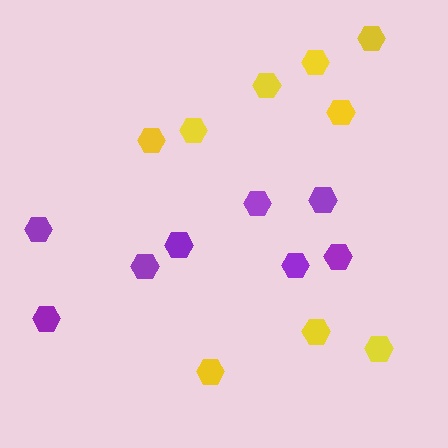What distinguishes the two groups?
There are 2 groups: one group of yellow hexagons (9) and one group of purple hexagons (8).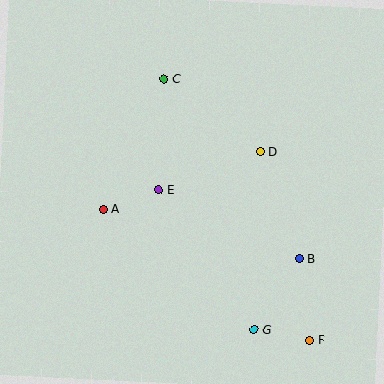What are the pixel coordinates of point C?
Point C is at (164, 79).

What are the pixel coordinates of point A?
Point A is at (104, 209).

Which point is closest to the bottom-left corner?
Point A is closest to the bottom-left corner.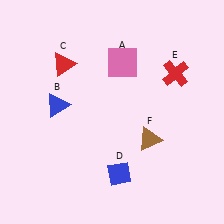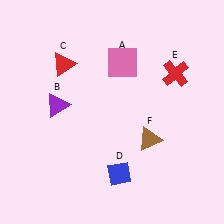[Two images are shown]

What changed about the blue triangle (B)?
In Image 1, B is blue. In Image 2, it changed to purple.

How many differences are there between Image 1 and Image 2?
There is 1 difference between the two images.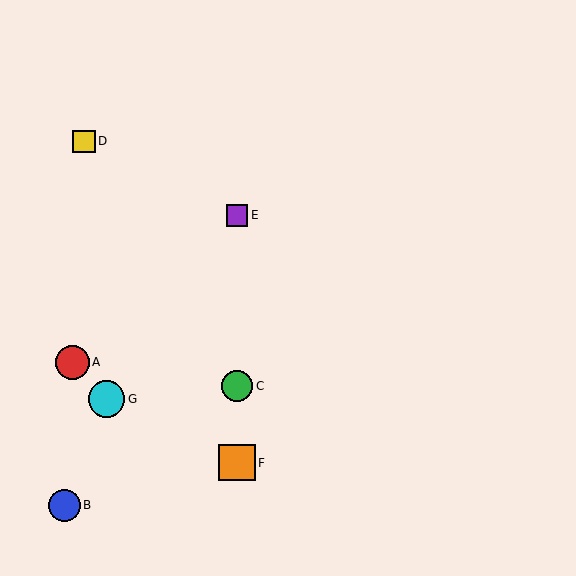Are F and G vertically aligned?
No, F is at x≈237 and G is at x≈106.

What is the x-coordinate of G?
Object G is at x≈106.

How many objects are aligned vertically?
3 objects (C, E, F) are aligned vertically.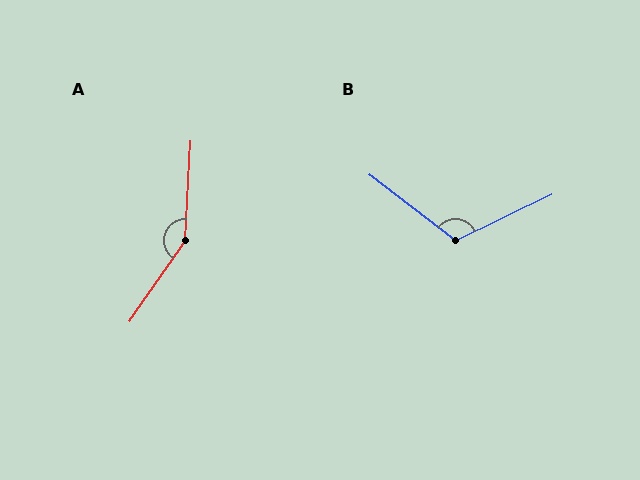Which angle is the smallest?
B, at approximately 117 degrees.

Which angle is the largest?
A, at approximately 149 degrees.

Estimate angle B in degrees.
Approximately 117 degrees.